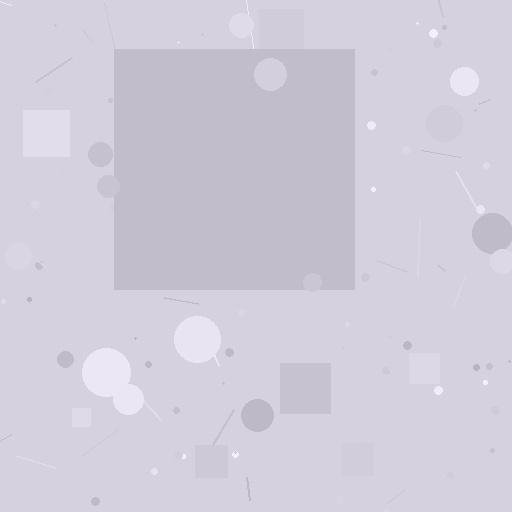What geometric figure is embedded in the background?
A square is embedded in the background.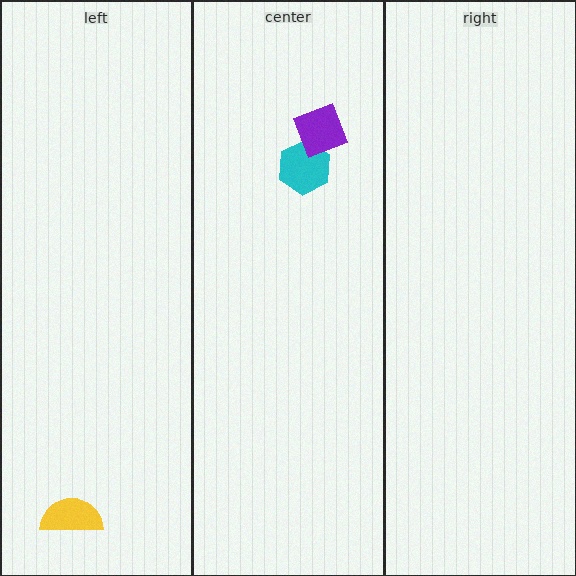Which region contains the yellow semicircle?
The left region.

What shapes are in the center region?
The cyan hexagon, the purple square.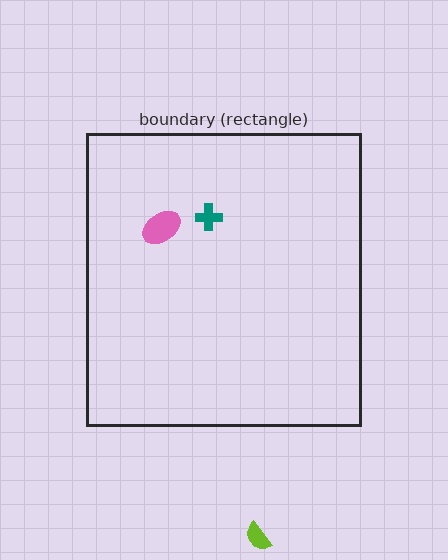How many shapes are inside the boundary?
2 inside, 1 outside.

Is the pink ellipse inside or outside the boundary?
Inside.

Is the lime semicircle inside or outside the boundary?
Outside.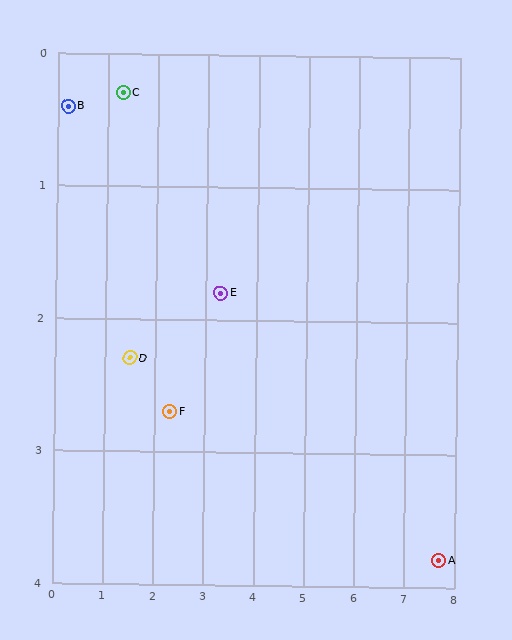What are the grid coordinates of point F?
Point F is at approximately (2.3, 2.7).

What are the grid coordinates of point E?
Point E is at approximately (3.3, 1.8).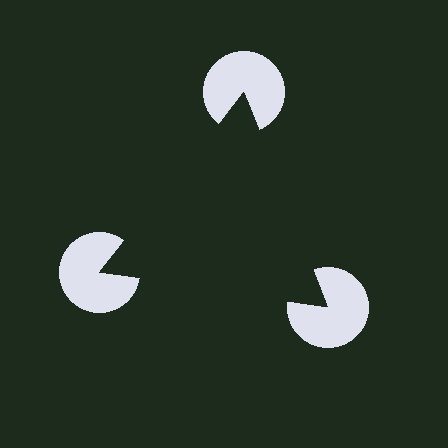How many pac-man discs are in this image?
There are 3 — one at each vertex of the illusory triangle.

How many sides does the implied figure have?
3 sides.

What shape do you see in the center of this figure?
An illusory triangle — its edges are inferred from the aligned wedge cuts in the pac-man discs, not physically drawn.